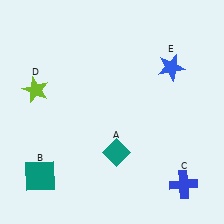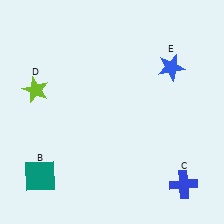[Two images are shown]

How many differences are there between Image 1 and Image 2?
There is 1 difference between the two images.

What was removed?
The teal diamond (A) was removed in Image 2.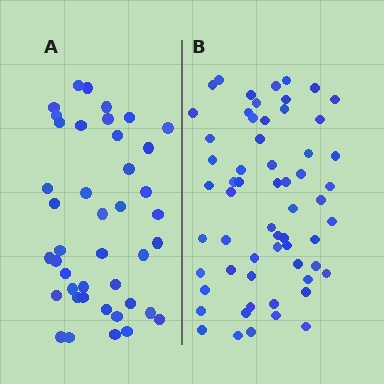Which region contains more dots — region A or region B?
Region B (the right region) has more dots.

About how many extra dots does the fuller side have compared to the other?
Region B has approximately 20 more dots than region A.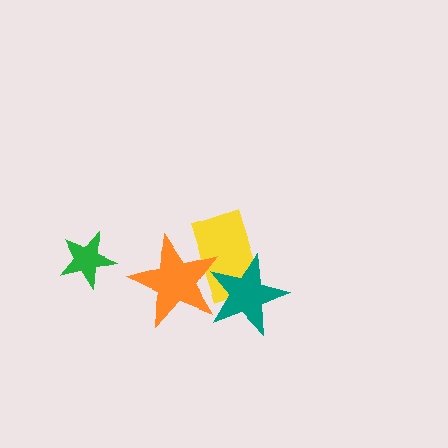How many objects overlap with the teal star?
2 objects overlap with the teal star.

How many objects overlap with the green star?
0 objects overlap with the green star.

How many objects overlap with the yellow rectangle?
2 objects overlap with the yellow rectangle.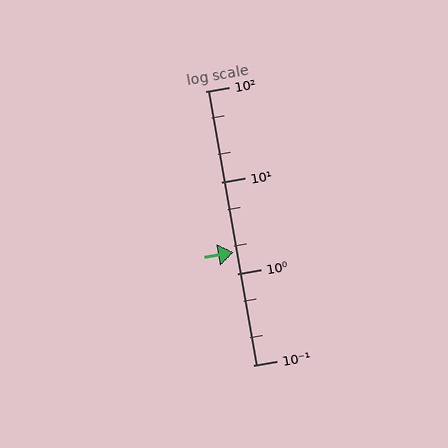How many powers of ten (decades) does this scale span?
The scale spans 3 decades, from 0.1 to 100.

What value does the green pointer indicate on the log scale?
The pointer indicates approximately 1.7.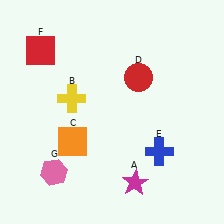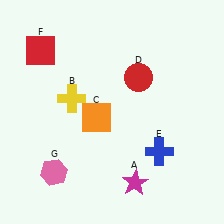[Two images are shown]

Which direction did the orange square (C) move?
The orange square (C) moved up.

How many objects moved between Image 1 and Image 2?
1 object moved between the two images.